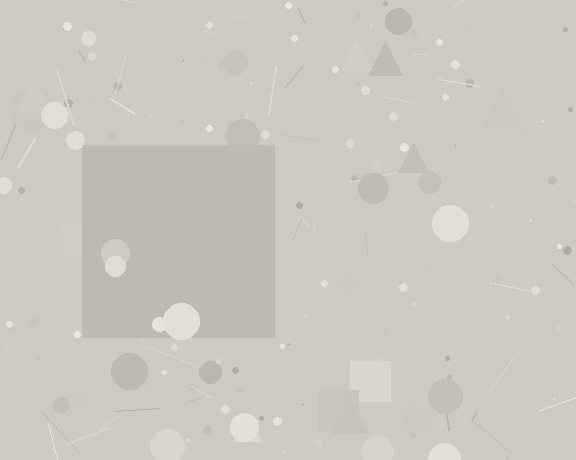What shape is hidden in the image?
A square is hidden in the image.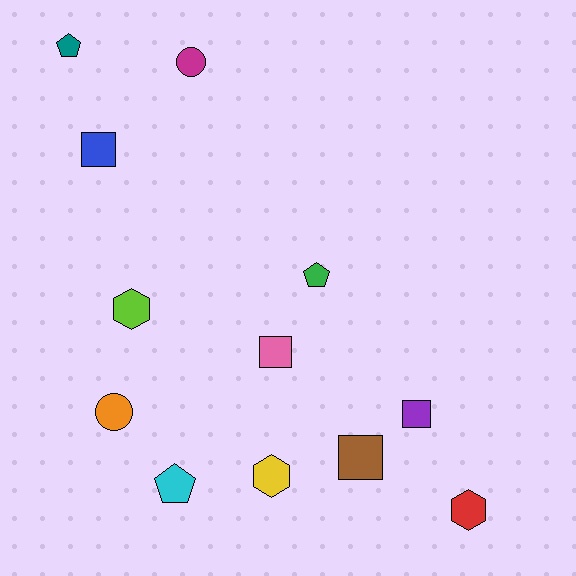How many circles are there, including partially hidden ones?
There are 2 circles.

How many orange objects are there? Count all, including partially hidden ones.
There is 1 orange object.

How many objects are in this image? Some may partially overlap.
There are 12 objects.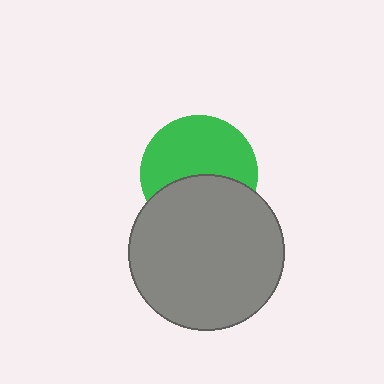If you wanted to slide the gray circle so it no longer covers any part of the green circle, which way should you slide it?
Slide it down — that is the most direct way to separate the two shapes.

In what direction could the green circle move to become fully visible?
The green circle could move up. That would shift it out from behind the gray circle entirely.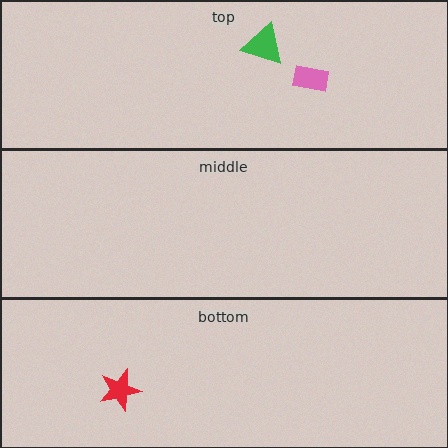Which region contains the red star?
The bottom region.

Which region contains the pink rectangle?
The top region.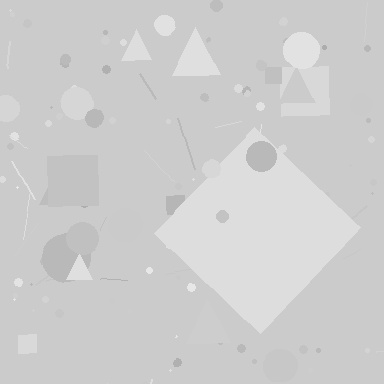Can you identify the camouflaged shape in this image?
The camouflaged shape is a diamond.